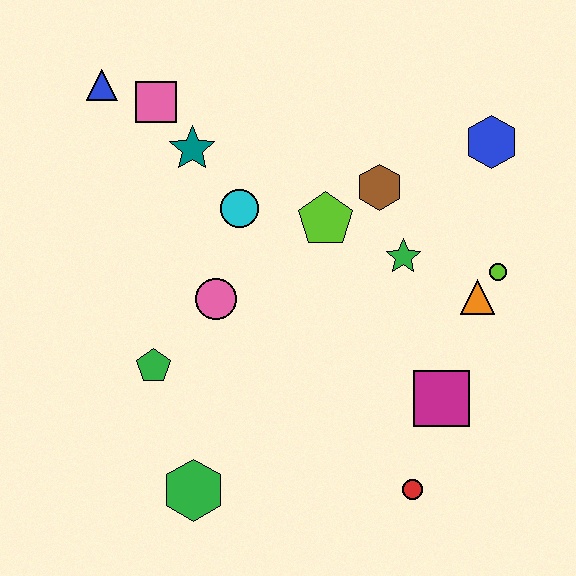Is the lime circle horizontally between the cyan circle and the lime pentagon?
No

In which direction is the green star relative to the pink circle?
The green star is to the right of the pink circle.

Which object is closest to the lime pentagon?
The brown hexagon is closest to the lime pentagon.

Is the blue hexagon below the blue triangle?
Yes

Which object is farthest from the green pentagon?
The blue hexagon is farthest from the green pentagon.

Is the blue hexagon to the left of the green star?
No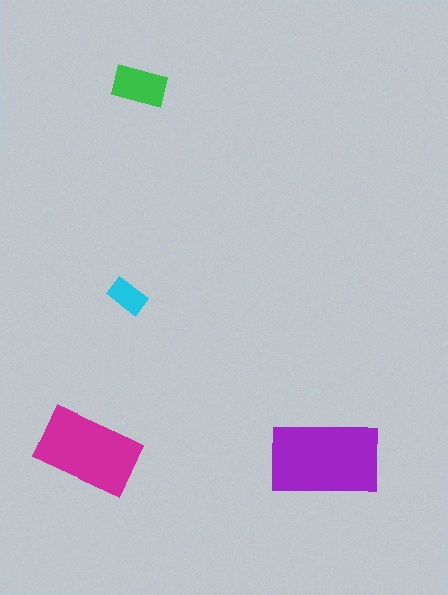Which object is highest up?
The green rectangle is topmost.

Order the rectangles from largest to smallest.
the purple one, the magenta one, the green one, the cyan one.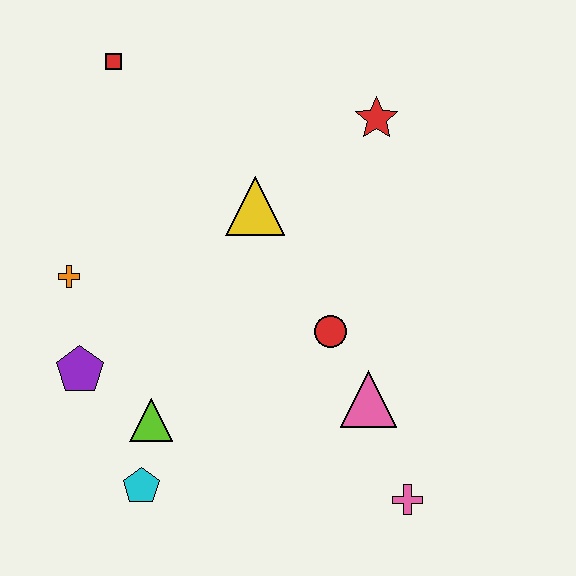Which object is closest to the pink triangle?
The red circle is closest to the pink triangle.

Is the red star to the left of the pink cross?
Yes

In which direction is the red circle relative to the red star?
The red circle is below the red star.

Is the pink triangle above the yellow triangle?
No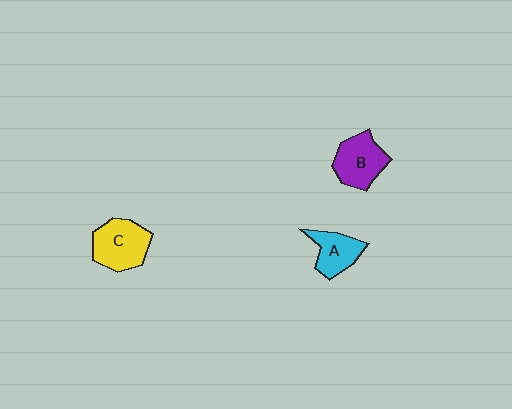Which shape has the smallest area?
Shape A (cyan).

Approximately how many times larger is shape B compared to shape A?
Approximately 1.3 times.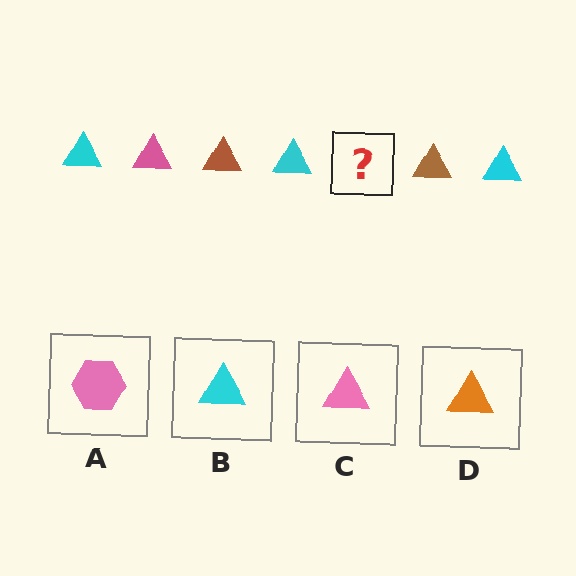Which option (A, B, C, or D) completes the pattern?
C.